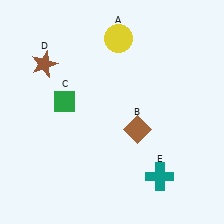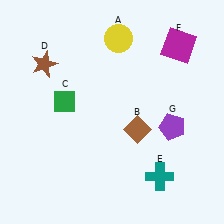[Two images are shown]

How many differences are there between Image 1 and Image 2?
There are 2 differences between the two images.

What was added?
A magenta square (F), a purple pentagon (G) were added in Image 2.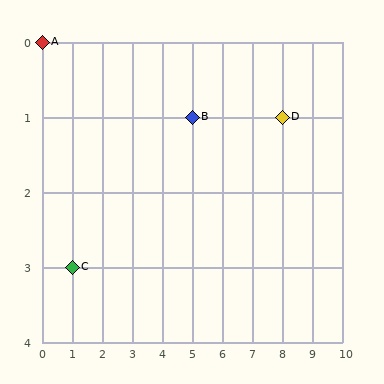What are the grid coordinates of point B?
Point B is at grid coordinates (5, 1).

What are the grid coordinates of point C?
Point C is at grid coordinates (1, 3).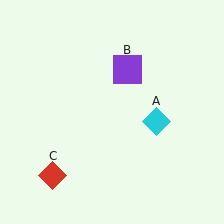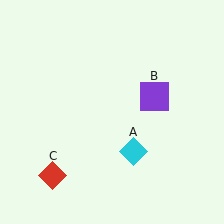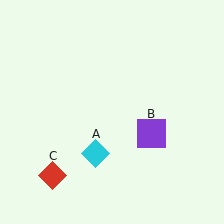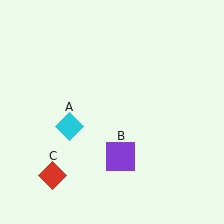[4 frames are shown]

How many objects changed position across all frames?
2 objects changed position: cyan diamond (object A), purple square (object B).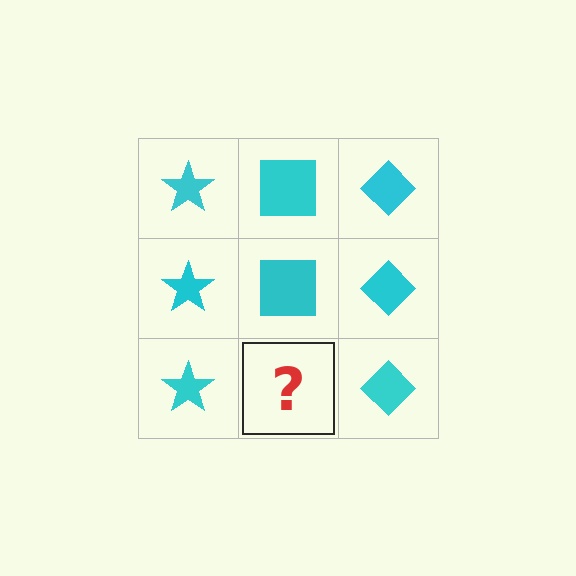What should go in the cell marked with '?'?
The missing cell should contain a cyan square.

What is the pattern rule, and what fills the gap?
The rule is that each column has a consistent shape. The gap should be filled with a cyan square.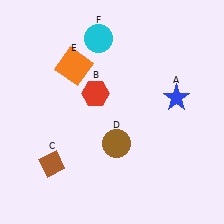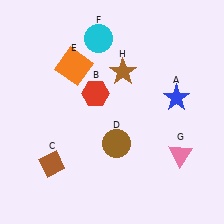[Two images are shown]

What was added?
A pink triangle (G), a brown star (H) were added in Image 2.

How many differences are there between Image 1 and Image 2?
There are 2 differences between the two images.